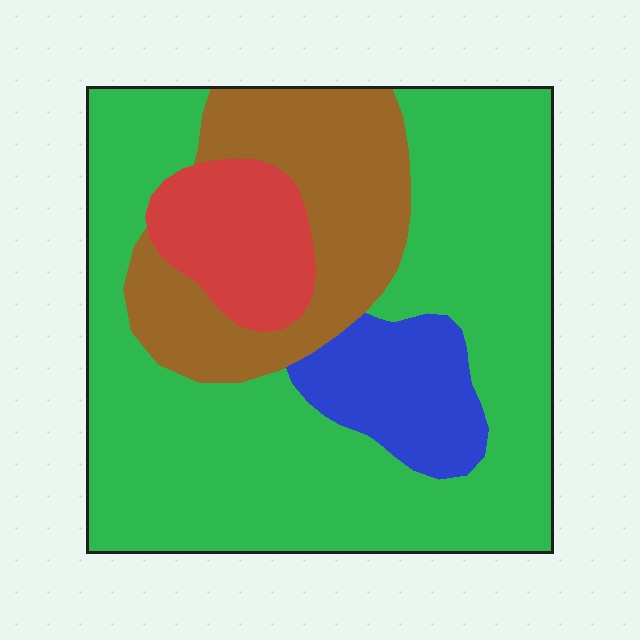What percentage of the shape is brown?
Brown takes up about one fifth (1/5) of the shape.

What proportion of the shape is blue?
Blue takes up about one tenth (1/10) of the shape.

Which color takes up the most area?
Green, at roughly 60%.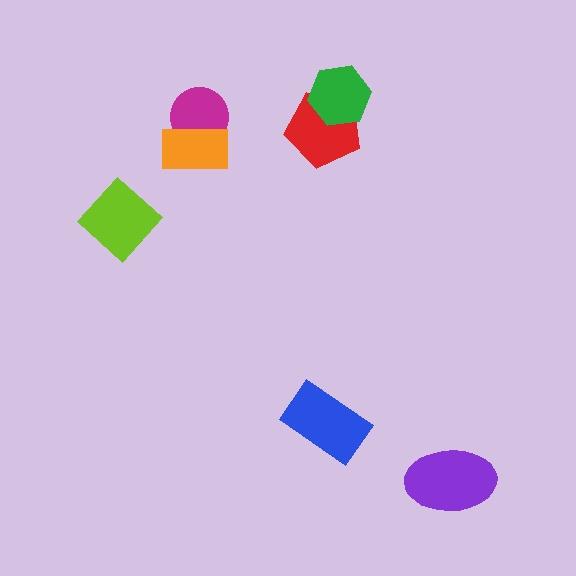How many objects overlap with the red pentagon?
1 object overlaps with the red pentagon.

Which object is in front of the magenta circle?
The orange rectangle is in front of the magenta circle.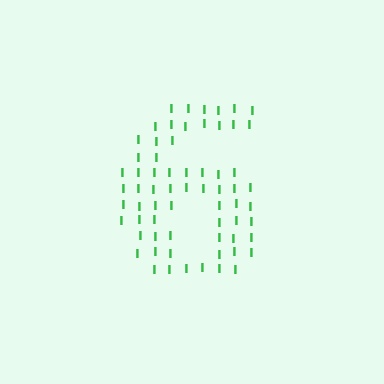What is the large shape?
The large shape is the digit 6.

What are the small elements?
The small elements are letter I's.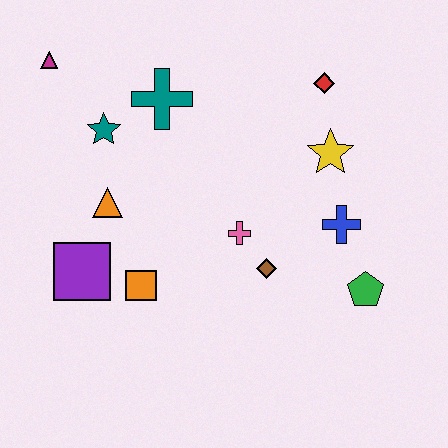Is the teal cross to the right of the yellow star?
No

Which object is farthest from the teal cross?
The green pentagon is farthest from the teal cross.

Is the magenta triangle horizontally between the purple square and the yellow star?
No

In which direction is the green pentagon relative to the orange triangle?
The green pentagon is to the right of the orange triangle.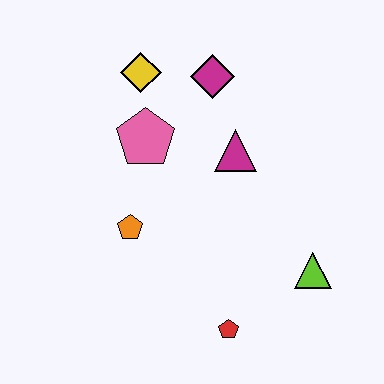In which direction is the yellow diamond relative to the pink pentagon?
The yellow diamond is above the pink pentagon.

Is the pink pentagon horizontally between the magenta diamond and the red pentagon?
No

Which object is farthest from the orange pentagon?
The lime triangle is farthest from the orange pentagon.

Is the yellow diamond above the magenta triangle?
Yes